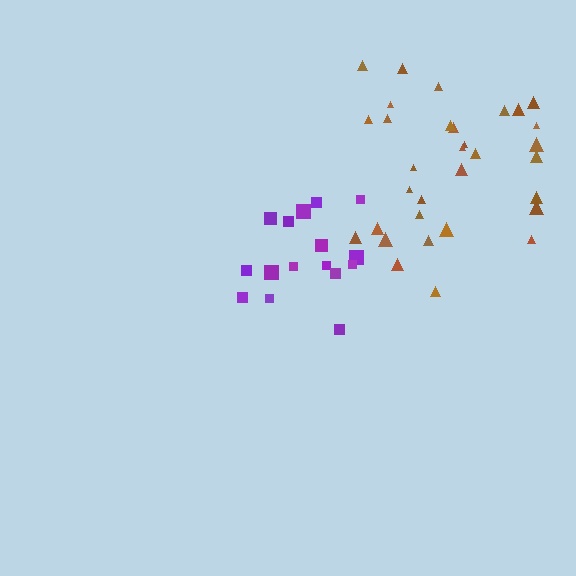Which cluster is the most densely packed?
Brown.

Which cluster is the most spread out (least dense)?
Purple.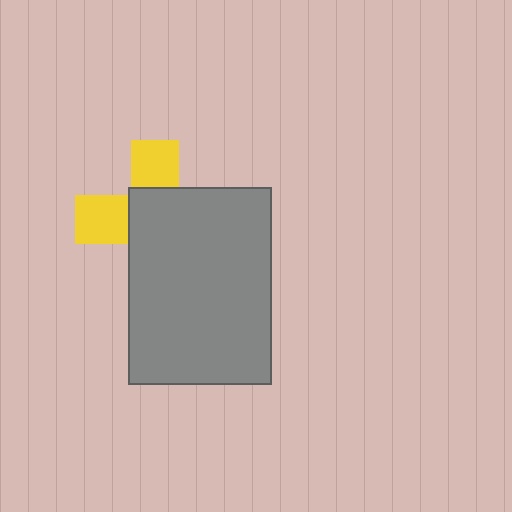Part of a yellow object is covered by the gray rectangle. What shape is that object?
It is a cross.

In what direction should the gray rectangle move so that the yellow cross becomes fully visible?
The gray rectangle should move toward the lower-right. That is the shortest direction to clear the overlap and leave the yellow cross fully visible.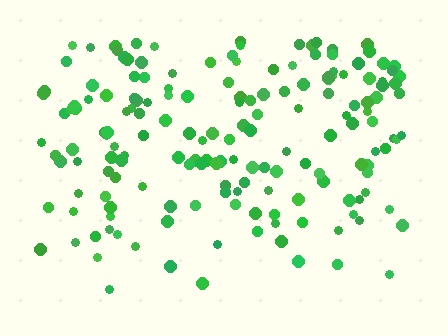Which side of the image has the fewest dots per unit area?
The bottom.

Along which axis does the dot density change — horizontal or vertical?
Vertical.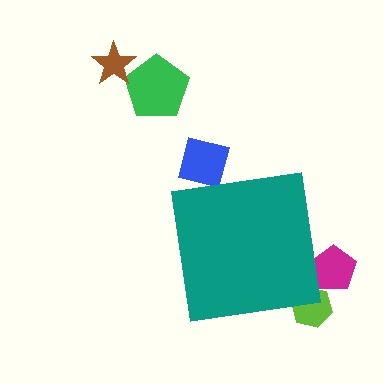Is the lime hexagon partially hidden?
Yes, the lime hexagon is partially hidden behind the teal square.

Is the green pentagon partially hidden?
No, the green pentagon is fully visible.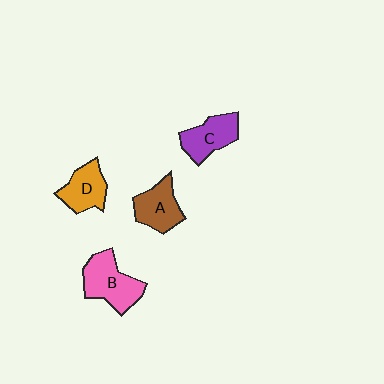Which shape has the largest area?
Shape B (pink).